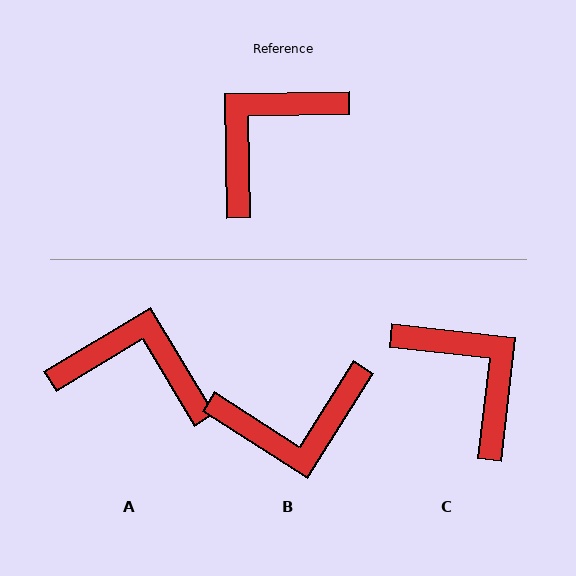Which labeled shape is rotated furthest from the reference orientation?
B, about 146 degrees away.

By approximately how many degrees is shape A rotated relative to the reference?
Approximately 60 degrees clockwise.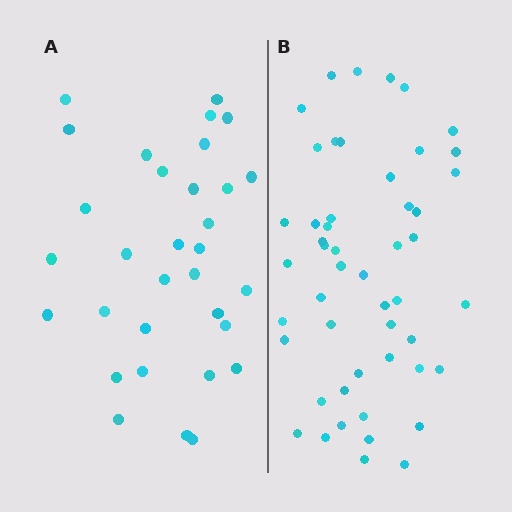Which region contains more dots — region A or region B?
Region B (the right region) has more dots.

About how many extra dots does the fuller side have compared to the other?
Region B has approximately 20 more dots than region A.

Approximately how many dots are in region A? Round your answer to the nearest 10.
About 30 dots. (The exact count is 32, which rounds to 30.)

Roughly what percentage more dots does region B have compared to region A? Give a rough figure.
About 55% more.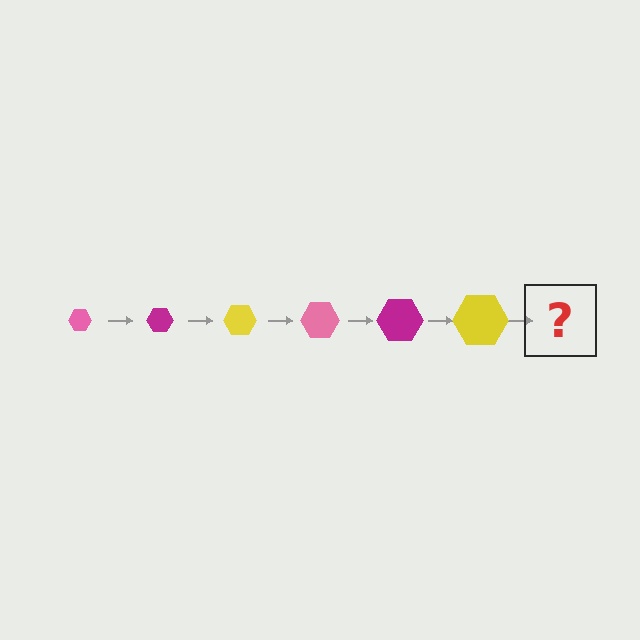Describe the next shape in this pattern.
It should be a pink hexagon, larger than the previous one.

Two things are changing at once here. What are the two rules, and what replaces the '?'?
The two rules are that the hexagon grows larger each step and the color cycles through pink, magenta, and yellow. The '?' should be a pink hexagon, larger than the previous one.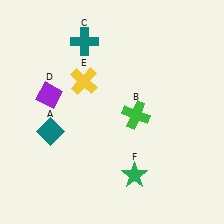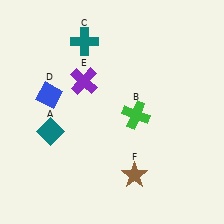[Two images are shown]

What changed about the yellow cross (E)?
In Image 1, E is yellow. In Image 2, it changed to purple.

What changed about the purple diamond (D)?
In Image 1, D is purple. In Image 2, it changed to blue.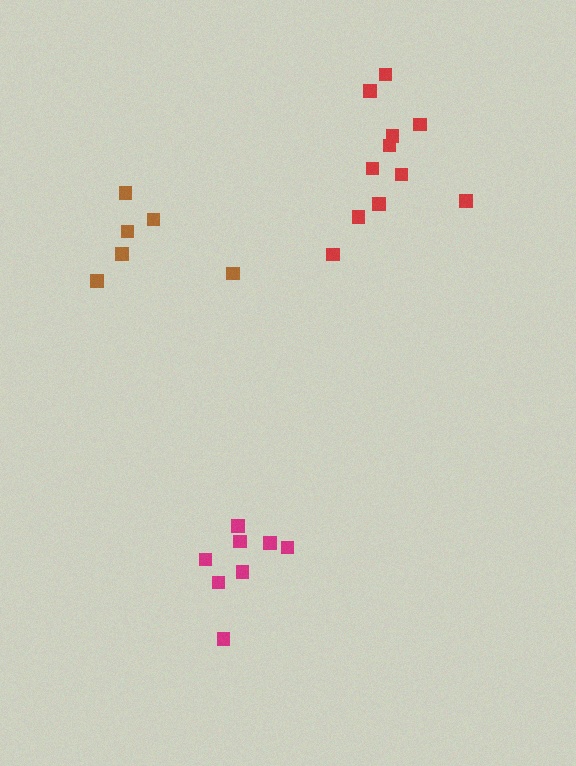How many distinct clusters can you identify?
There are 3 distinct clusters.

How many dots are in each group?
Group 1: 8 dots, Group 2: 6 dots, Group 3: 11 dots (25 total).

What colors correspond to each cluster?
The clusters are colored: magenta, brown, red.